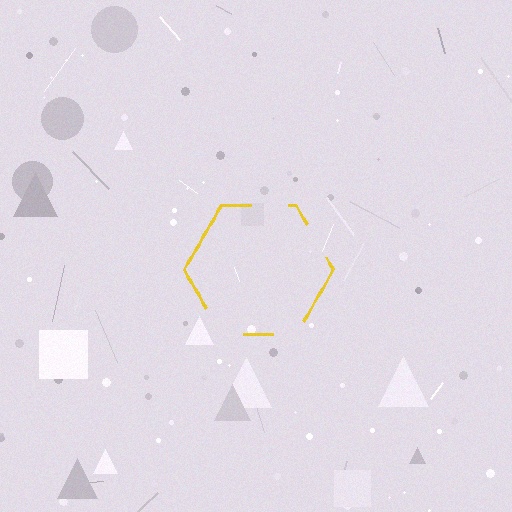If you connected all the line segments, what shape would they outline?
They would outline a hexagon.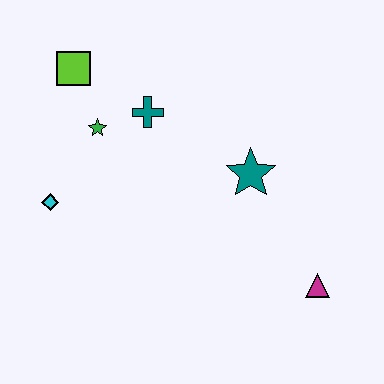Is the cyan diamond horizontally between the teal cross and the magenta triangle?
No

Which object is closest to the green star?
The teal cross is closest to the green star.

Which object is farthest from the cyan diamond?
The magenta triangle is farthest from the cyan diamond.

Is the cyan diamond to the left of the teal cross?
Yes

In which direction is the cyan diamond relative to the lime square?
The cyan diamond is below the lime square.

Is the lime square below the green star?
No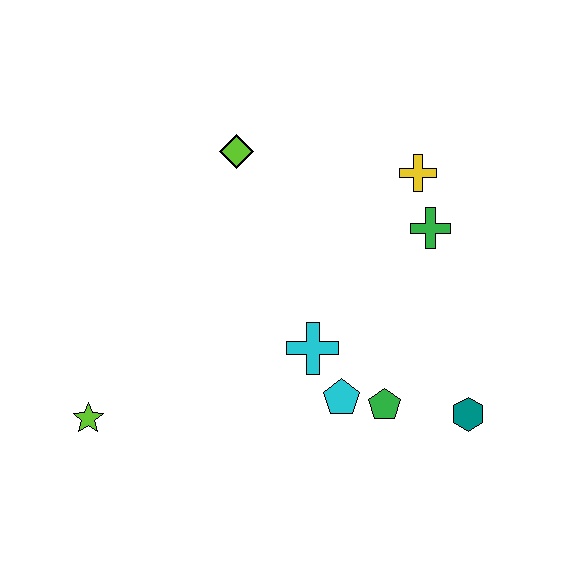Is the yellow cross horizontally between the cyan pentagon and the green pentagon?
No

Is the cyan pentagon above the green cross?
No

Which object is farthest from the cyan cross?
The lime star is farthest from the cyan cross.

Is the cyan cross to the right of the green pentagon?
No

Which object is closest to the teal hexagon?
The green pentagon is closest to the teal hexagon.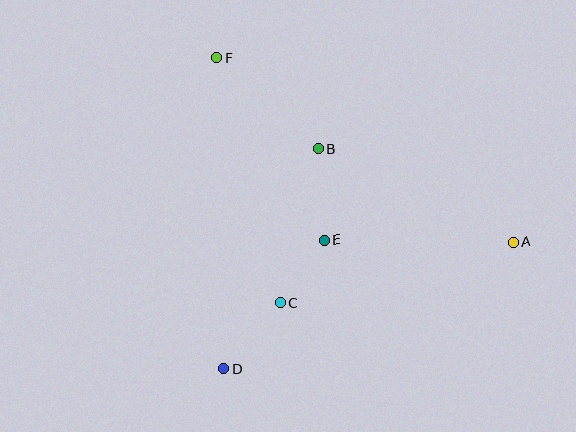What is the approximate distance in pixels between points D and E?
The distance between D and E is approximately 163 pixels.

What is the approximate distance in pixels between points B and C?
The distance between B and C is approximately 159 pixels.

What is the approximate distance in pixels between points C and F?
The distance between C and F is approximately 253 pixels.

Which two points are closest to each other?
Points C and E are closest to each other.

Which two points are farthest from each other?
Points A and F are farthest from each other.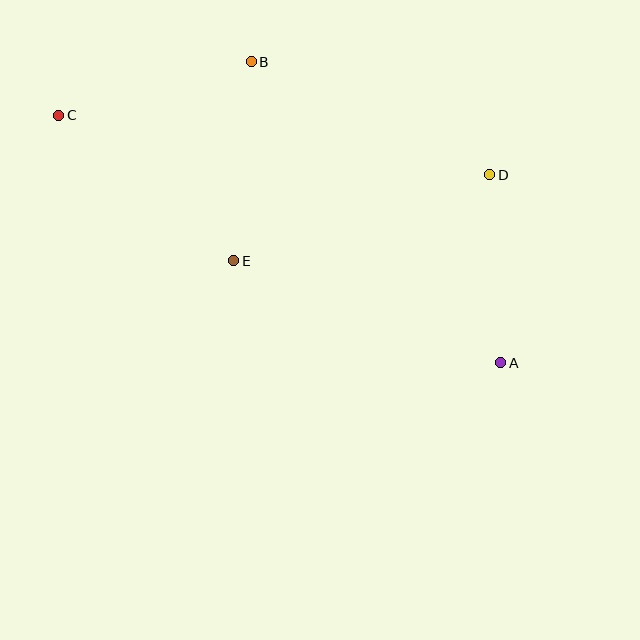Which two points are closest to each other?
Points A and D are closest to each other.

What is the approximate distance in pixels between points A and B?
The distance between A and B is approximately 391 pixels.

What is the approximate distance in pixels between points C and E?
The distance between C and E is approximately 228 pixels.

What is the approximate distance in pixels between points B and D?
The distance between B and D is approximately 264 pixels.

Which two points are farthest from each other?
Points A and C are farthest from each other.